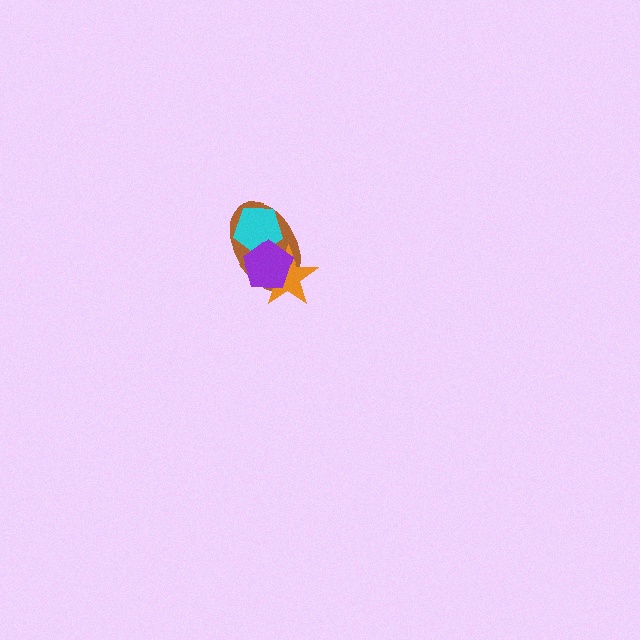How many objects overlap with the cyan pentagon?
2 objects overlap with the cyan pentagon.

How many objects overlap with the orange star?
2 objects overlap with the orange star.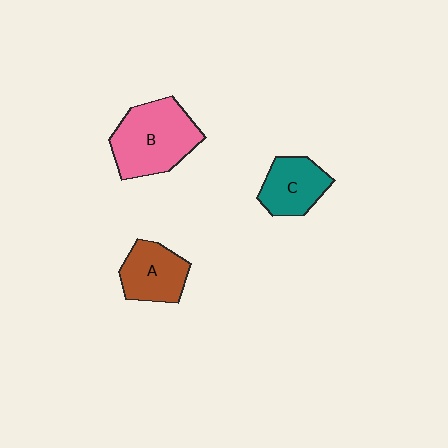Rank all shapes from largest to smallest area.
From largest to smallest: B (pink), A (brown), C (teal).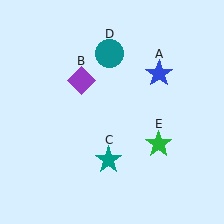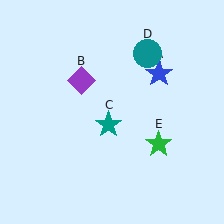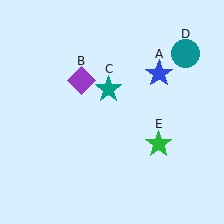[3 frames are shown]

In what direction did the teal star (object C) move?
The teal star (object C) moved up.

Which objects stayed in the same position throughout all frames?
Blue star (object A) and purple diamond (object B) and green star (object E) remained stationary.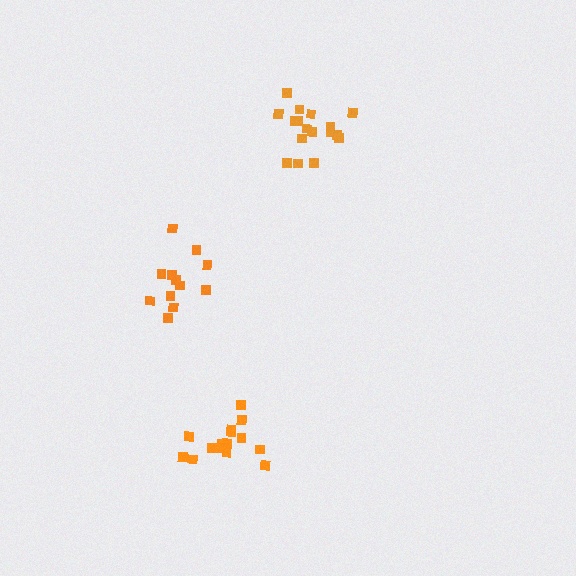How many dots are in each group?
Group 1: 17 dots, Group 2: 16 dots, Group 3: 12 dots (45 total).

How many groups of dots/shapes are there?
There are 3 groups.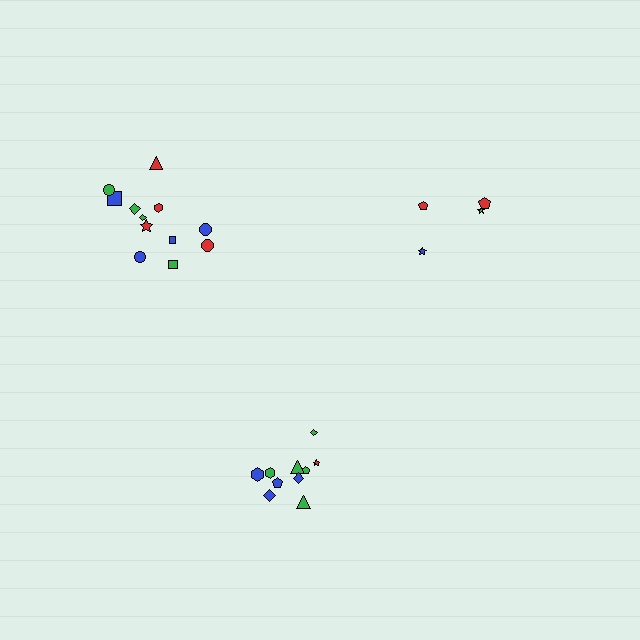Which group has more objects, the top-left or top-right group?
The top-left group.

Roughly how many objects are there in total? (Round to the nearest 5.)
Roughly 25 objects in total.